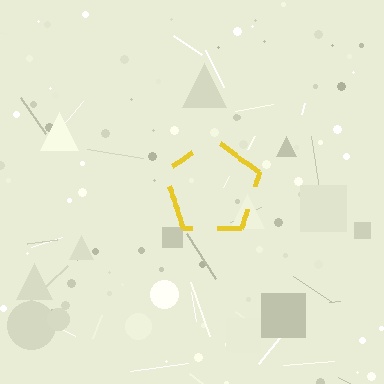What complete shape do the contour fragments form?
The contour fragments form a pentagon.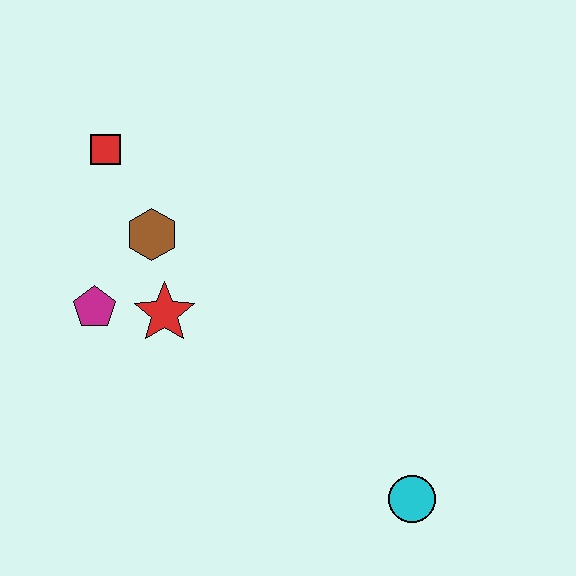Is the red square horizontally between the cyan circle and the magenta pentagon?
Yes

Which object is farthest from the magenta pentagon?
The cyan circle is farthest from the magenta pentagon.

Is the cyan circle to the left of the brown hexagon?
No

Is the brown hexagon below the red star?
No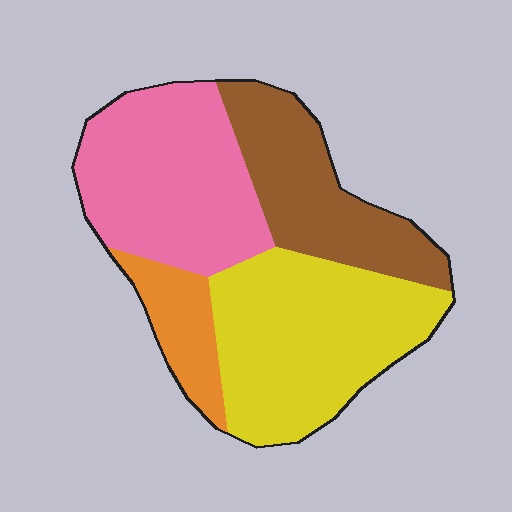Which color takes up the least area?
Orange, at roughly 10%.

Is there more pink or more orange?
Pink.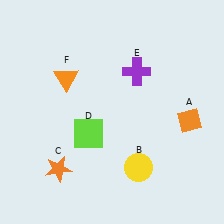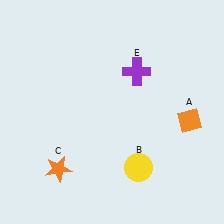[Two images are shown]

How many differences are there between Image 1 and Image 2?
There are 2 differences between the two images.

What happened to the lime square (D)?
The lime square (D) was removed in Image 2. It was in the bottom-left area of Image 1.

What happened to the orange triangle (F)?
The orange triangle (F) was removed in Image 2. It was in the top-left area of Image 1.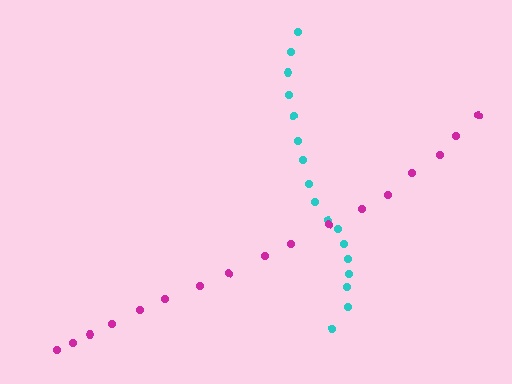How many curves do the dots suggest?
There are 2 distinct paths.